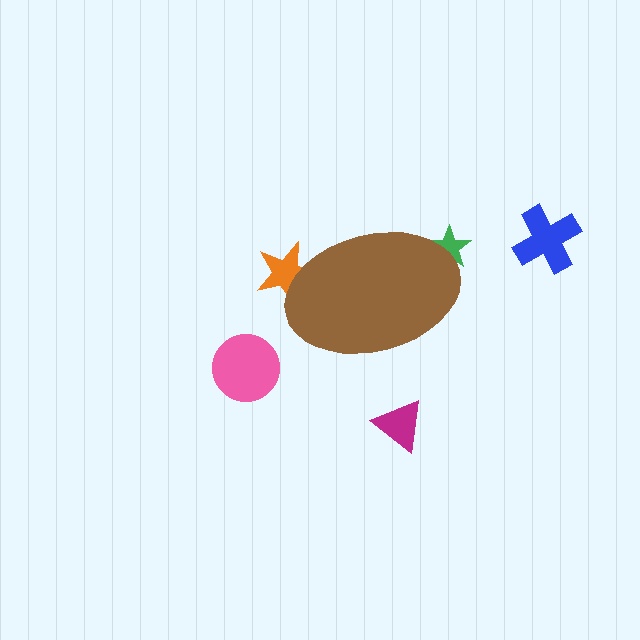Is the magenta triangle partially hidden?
No, the magenta triangle is fully visible.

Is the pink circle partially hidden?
No, the pink circle is fully visible.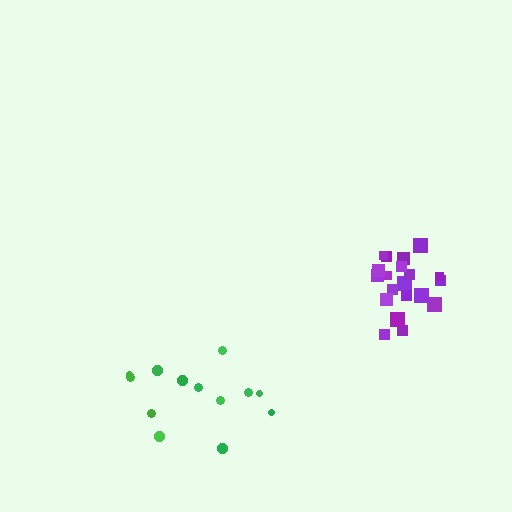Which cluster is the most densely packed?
Purple.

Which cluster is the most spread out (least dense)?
Green.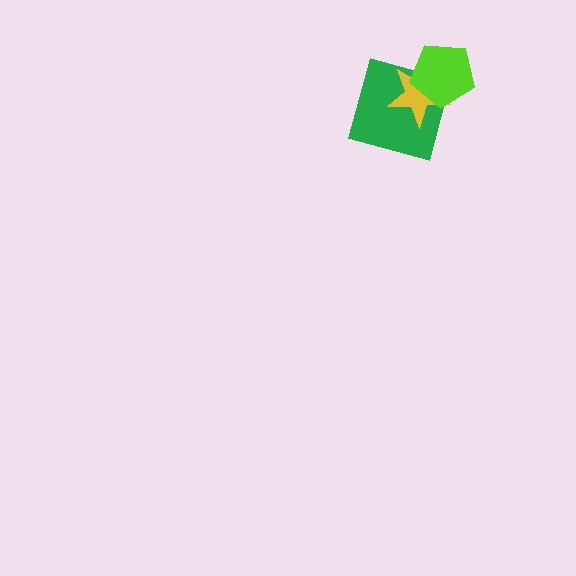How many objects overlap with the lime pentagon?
2 objects overlap with the lime pentagon.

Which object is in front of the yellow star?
The lime pentagon is in front of the yellow star.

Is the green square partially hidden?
Yes, it is partially covered by another shape.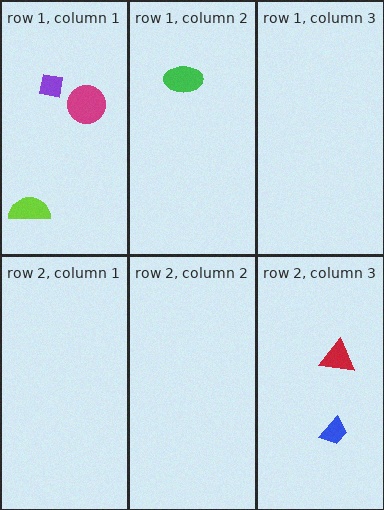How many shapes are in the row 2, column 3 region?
2.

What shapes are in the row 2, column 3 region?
The blue trapezoid, the red triangle.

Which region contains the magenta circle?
The row 1, column 1 region.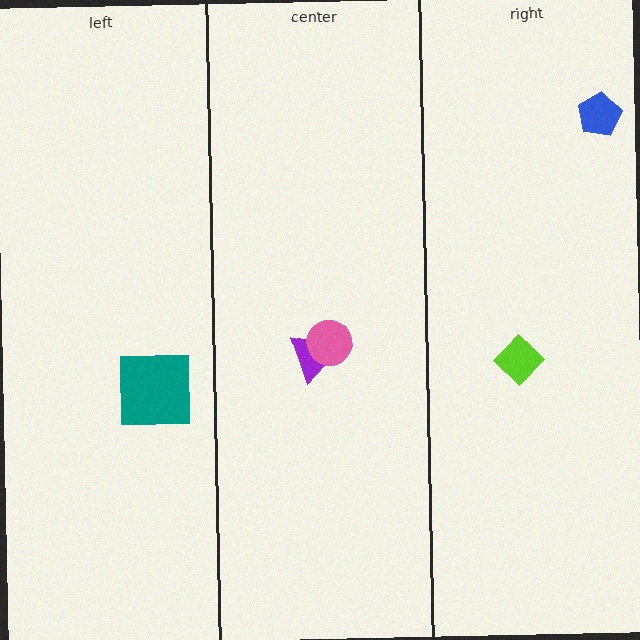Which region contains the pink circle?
The center region.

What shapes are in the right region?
The lime diamond, the blue pentagon.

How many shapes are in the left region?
1.